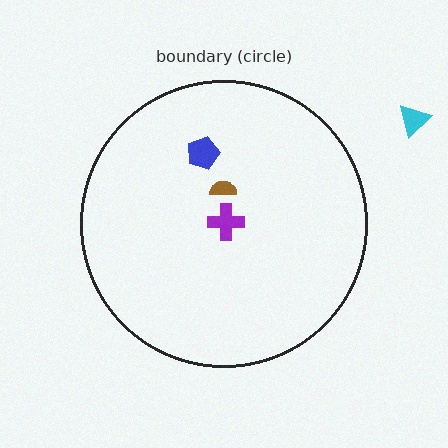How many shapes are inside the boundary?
3 inside, 1 outside.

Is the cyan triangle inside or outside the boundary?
Outside.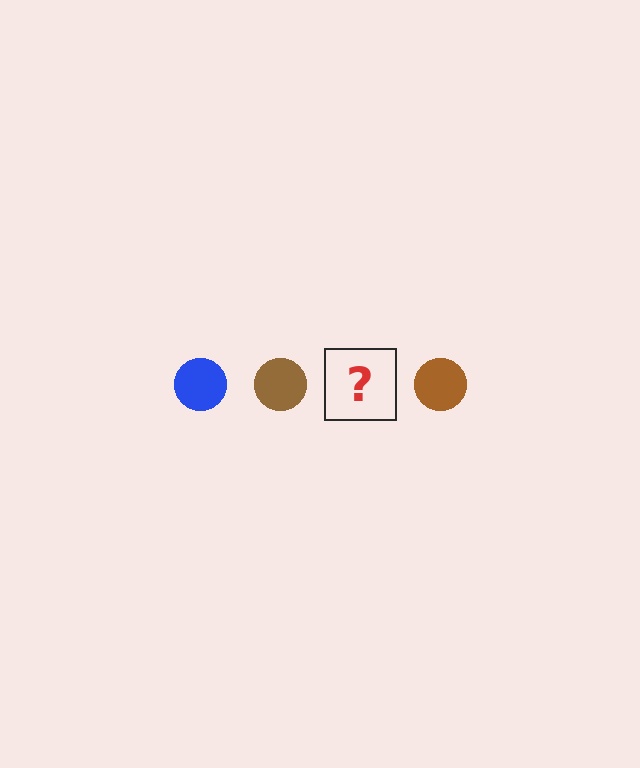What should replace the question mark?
The question mark should be replaced with a blue circle.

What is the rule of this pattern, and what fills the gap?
The rule is that the pattern cycles through blue, brown circles. The gap should be filled with a blue circle.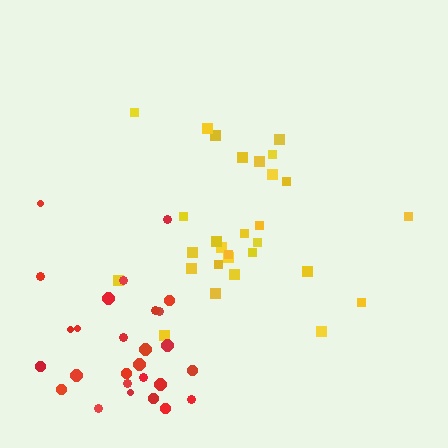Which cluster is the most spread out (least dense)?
Yellow.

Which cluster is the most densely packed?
Red.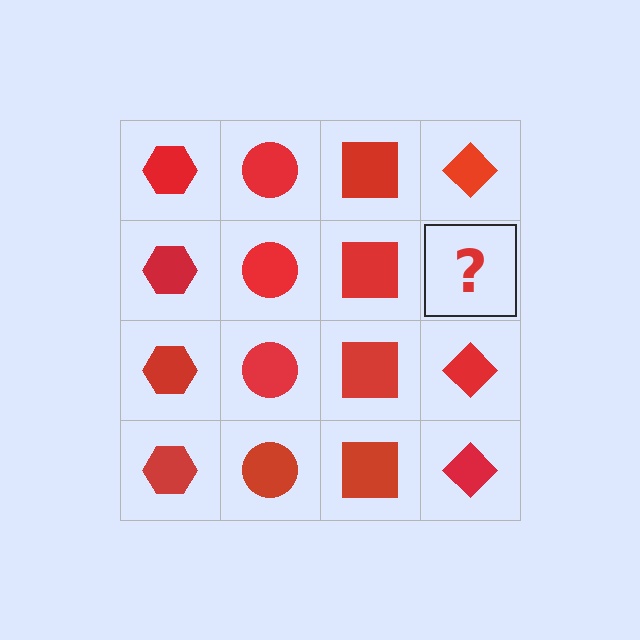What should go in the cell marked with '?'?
The missing cell should contain a red diamond.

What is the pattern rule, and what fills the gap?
The rule is that each column has a consistent shape. The gap should be filled with a red diamond.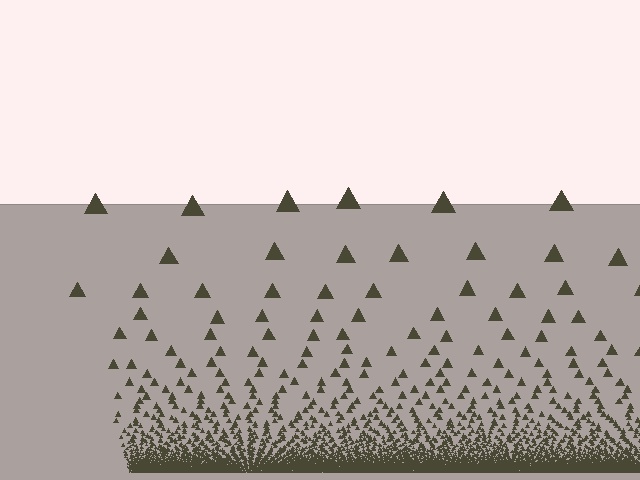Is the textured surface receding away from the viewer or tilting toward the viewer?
The surface appears to tilt toward the viewer. Texture elements get larger and sparser toward the top.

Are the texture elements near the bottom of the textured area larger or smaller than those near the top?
Smaller. The gradient is inverted — elements near the bottom are smaller and denser.